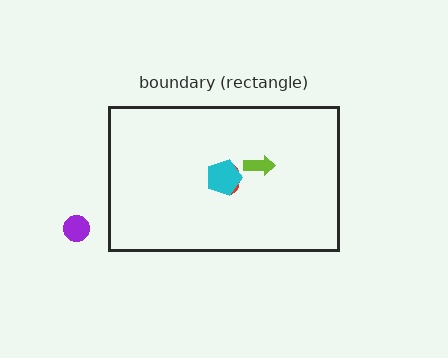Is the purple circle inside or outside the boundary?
Outside.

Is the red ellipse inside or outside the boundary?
Inside.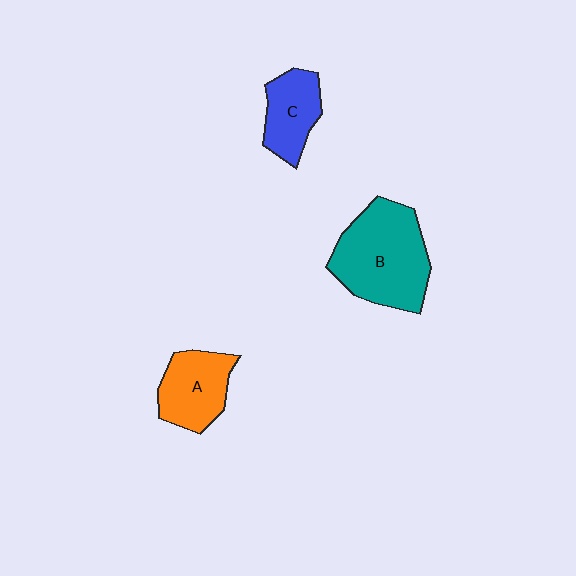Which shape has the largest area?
Shape B (teal).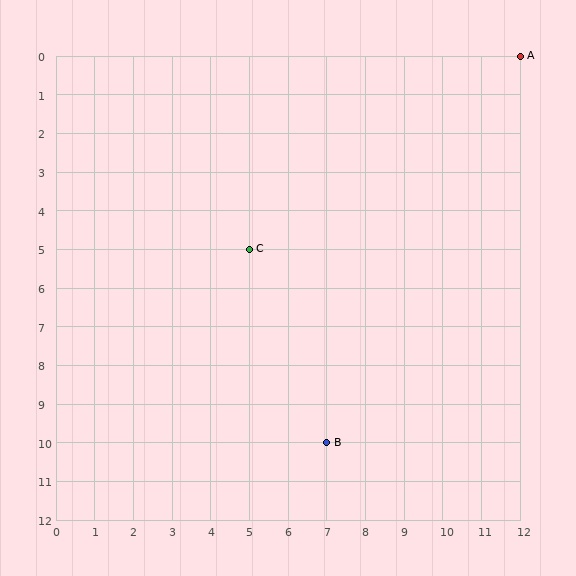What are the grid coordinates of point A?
Point A is at grid coordinates (12, 0).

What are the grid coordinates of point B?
Point B is at grid coordinates (7, 10).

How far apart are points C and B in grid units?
Points C and B are 2 columns and 5 rows apart (about 5.4 grid units diagonally).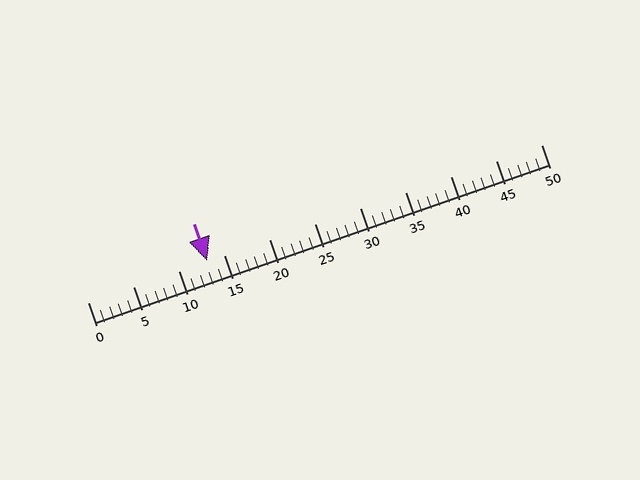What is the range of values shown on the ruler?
The ruler shows values from 0 to 50.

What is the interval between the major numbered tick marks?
The major tick marks are spaced 5 units apart.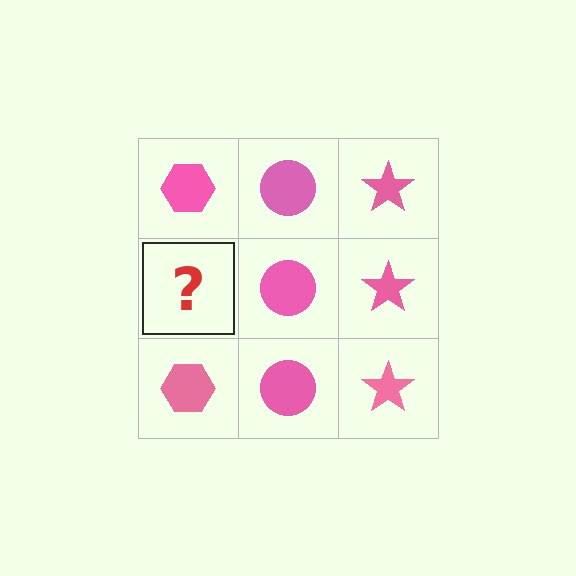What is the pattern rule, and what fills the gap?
The rule is that each column has a consistent shape. The gap should be filled with a pink hexagon.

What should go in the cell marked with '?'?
The missing cell should contain a pink hexagon.